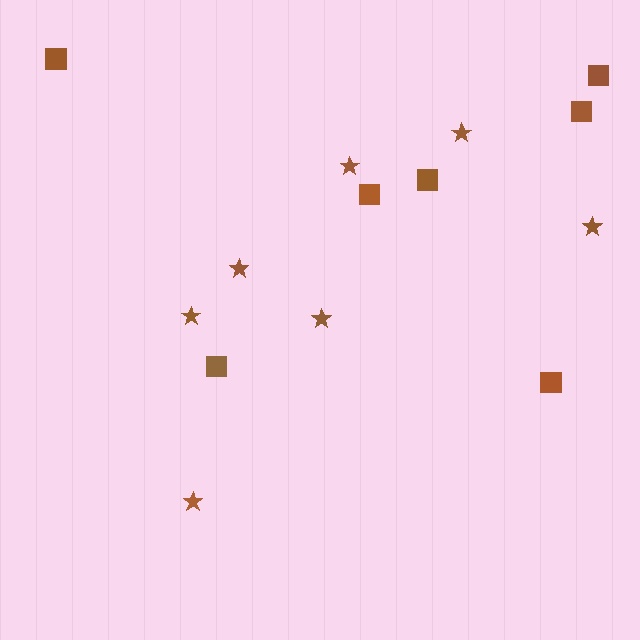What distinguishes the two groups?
There are 2 groups: one group of stars (7) and one group of squares (7).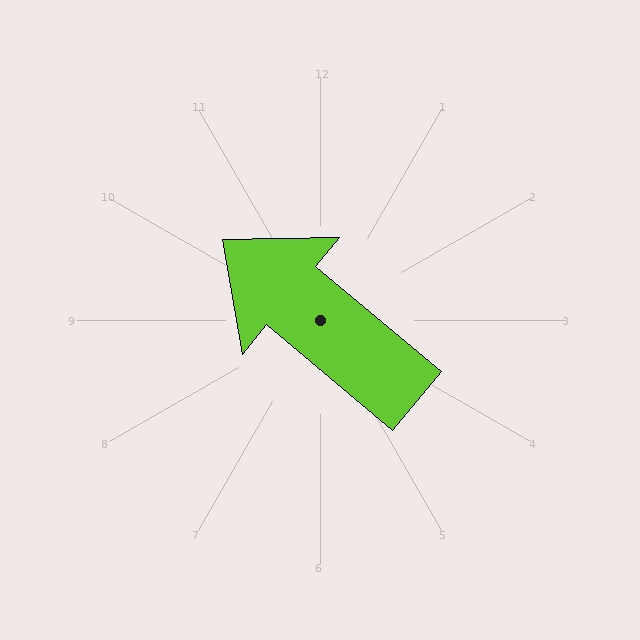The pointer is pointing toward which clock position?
Roughly 10 o'clock.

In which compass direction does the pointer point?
Northwest.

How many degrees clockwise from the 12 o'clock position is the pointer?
Approximately 310 degrees.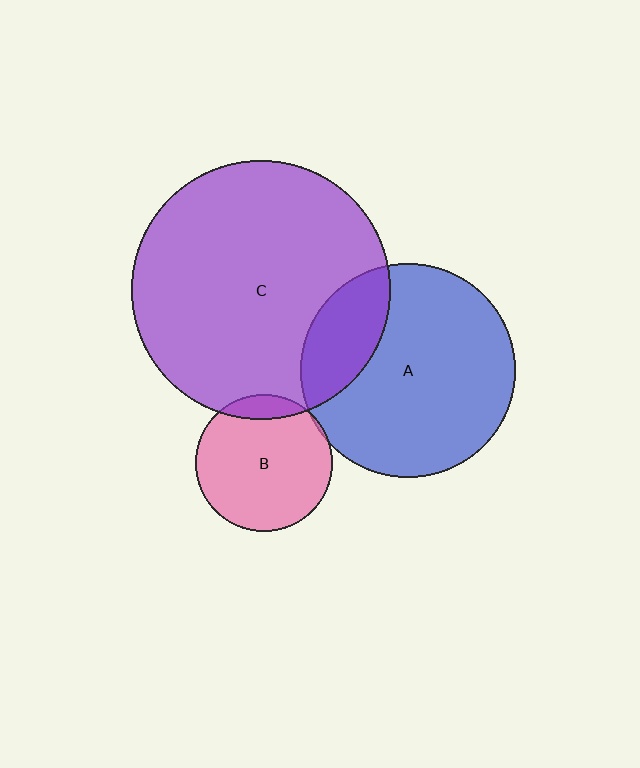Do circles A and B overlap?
Yes.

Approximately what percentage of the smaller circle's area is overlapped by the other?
Approximately 5%.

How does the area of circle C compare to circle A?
Approximately 1.5 times.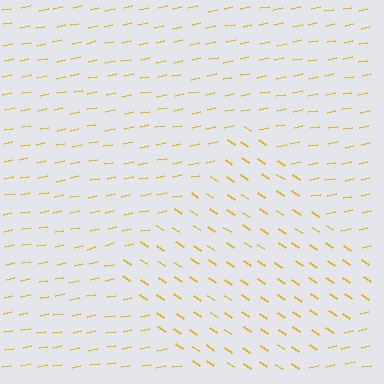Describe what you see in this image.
The image is filled with small yellow line segments. A diamond region in the image has lines oriented differently from the surrounding lines, creating a visible texture boundary.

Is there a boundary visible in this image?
Yes, there is a texture boundary formed by a change in line orientation.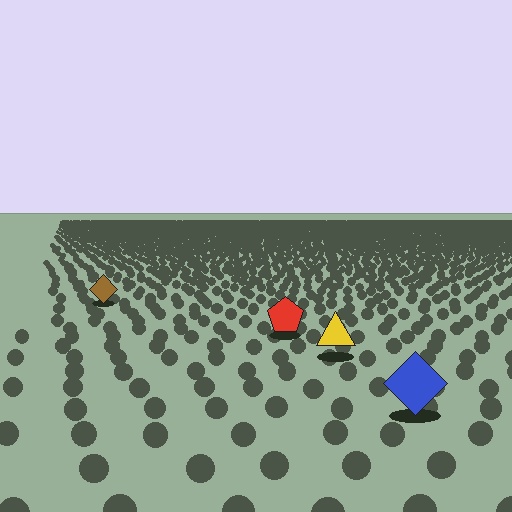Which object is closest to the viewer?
The blue diamond is closest. The texture marks near it are larger and more spread out.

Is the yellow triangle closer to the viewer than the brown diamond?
Yes. The yellow triangle is closer — you can tell from the texture gradient: the ground texture is coarser near it.